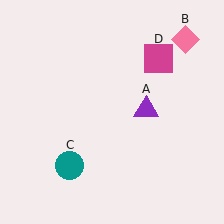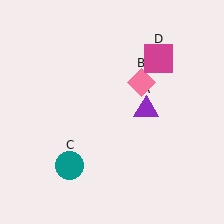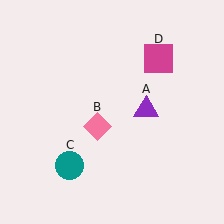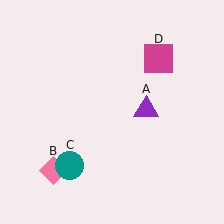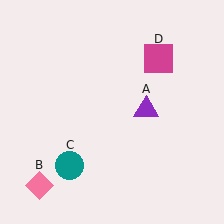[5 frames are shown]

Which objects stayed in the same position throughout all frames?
Purple triangle (object A) and teal circle (object C) and magenta square (object D) remained stationary.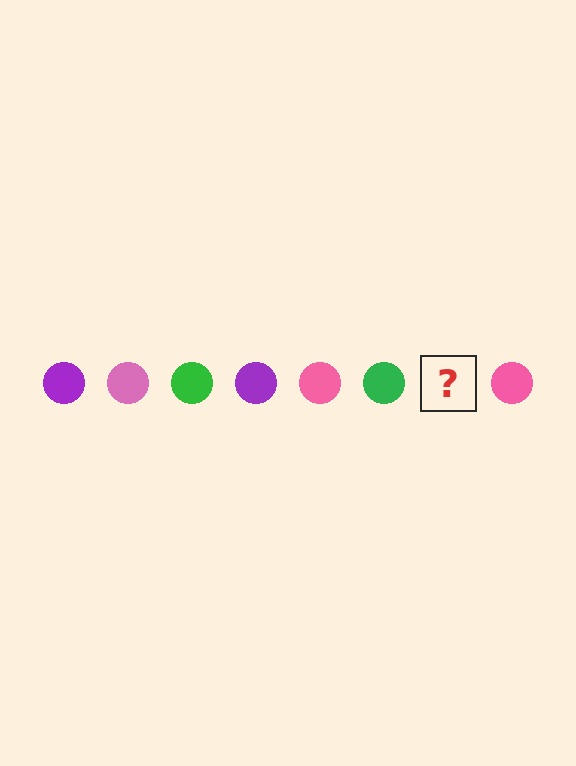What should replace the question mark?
The question mark should be replaced with a purple circle.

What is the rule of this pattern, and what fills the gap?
The rule is that the pattern cycles through purple, pink, green circles. The gap should be filled with a purple circle.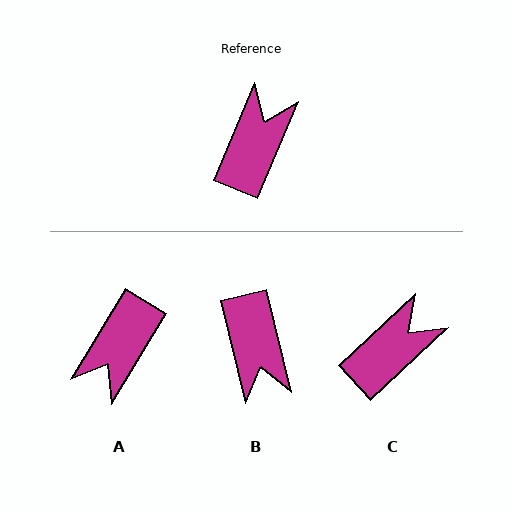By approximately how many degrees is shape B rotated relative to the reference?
Approximately 144 degrees clockwise.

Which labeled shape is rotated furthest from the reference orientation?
A, about 172 degrees away.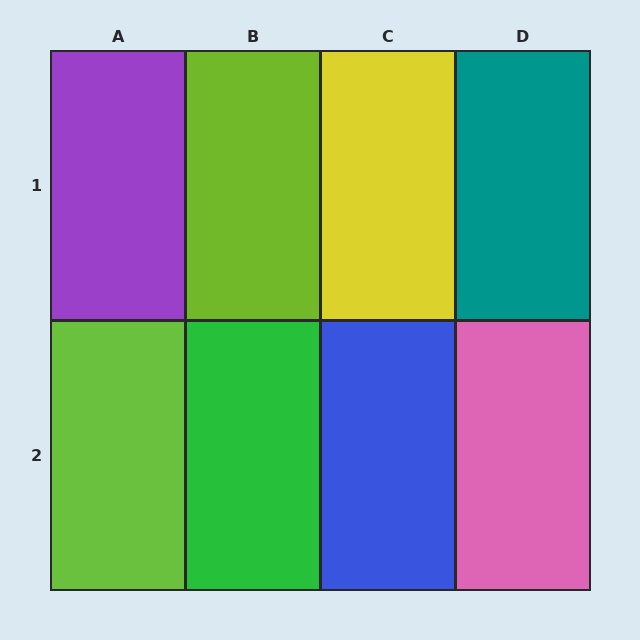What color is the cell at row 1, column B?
Lime.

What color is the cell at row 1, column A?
Purple.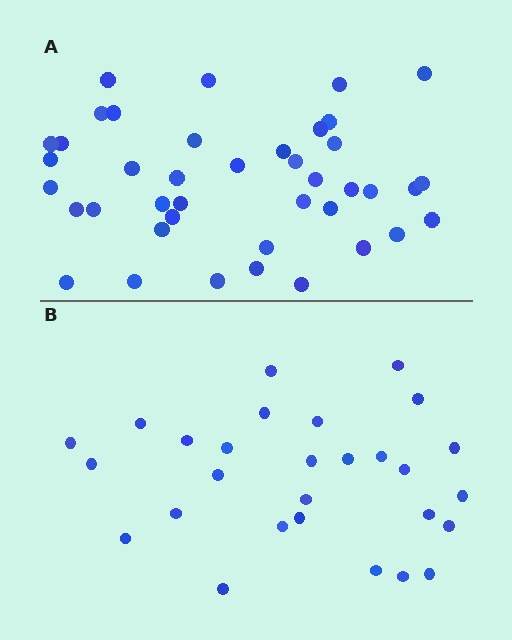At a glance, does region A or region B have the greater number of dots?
Region A (the top region) has more dots.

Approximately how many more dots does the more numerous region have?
Region A has approximately 15 more dots than region B.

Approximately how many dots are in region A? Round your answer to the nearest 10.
About 40 dots. (The exact count is 41, which rounds to 40.)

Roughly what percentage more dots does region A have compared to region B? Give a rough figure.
About 45% more.